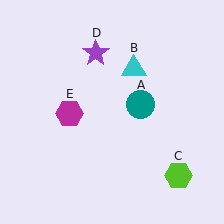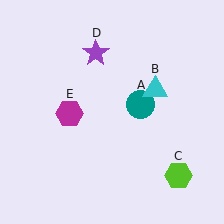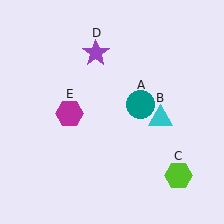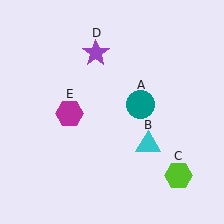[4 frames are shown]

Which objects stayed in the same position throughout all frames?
Teal circle (object A) and lime hexagon (object C) and purple star (object D) and magenta hexagon (object E) remained stationary.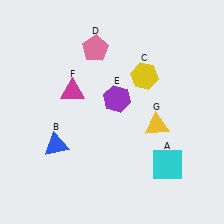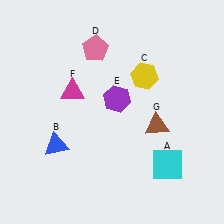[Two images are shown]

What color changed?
The triangle (G) changed from yellow in Image 1 to brown in Image 2.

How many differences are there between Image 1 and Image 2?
There is 1 difference between the two images.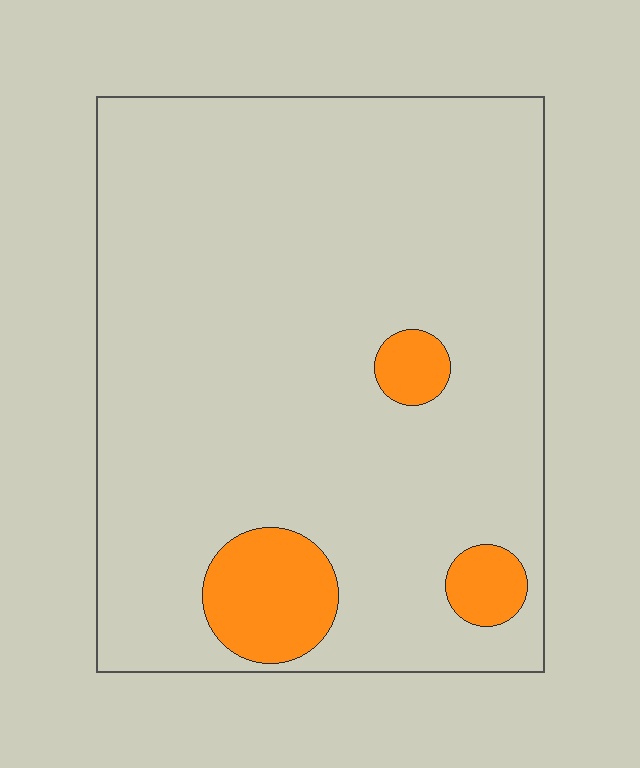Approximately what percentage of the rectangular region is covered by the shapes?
Approximately 10%.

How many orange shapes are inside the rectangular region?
3.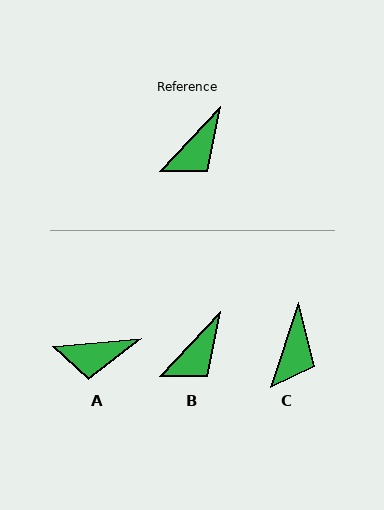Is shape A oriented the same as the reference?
No, it is off by about 42 degrees.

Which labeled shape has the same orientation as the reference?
B.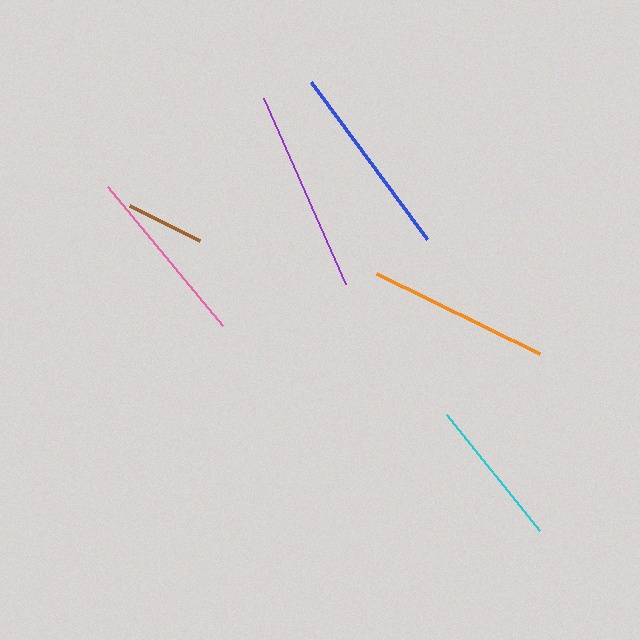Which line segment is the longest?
The purple line is the longest at approximately 203 pixels.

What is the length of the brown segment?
The brown segment is approximately 78 pixels long.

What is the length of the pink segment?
The pink segment is approximately 180 pixels long.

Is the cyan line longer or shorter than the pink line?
The pink line is longer than the cyan line.